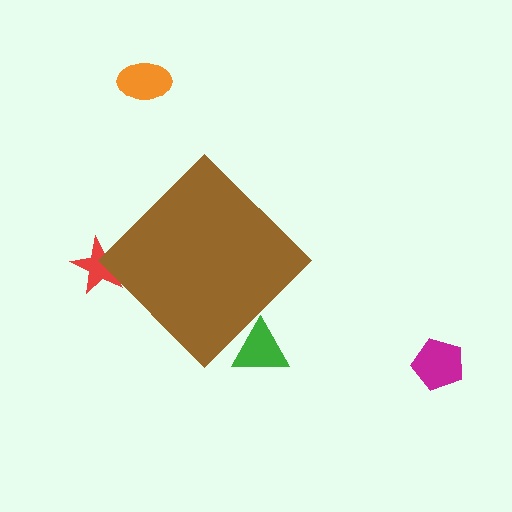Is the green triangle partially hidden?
Yes, the green triangle is partially hidden behind the brown diamond.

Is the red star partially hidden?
Yes, the red star is partially hidden behind the brown diamond.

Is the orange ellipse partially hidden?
No, the orange ellipse is fully visible.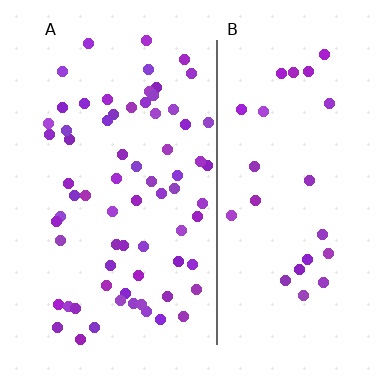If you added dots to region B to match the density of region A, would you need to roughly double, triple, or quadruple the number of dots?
Approximately triple.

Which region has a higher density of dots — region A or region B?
A (the left).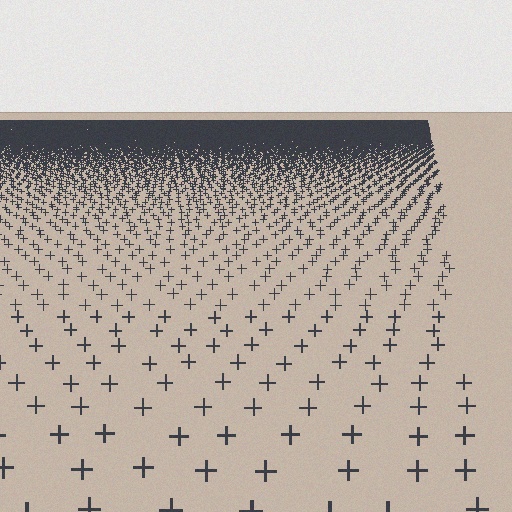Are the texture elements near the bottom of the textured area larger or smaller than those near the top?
Larger. Near the bottom, elements are closer to the viewer and appear at a bigger on-screen size.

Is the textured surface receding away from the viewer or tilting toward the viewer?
The surface is receding away from the viewer. Texture elements get smaller and denser toward the top.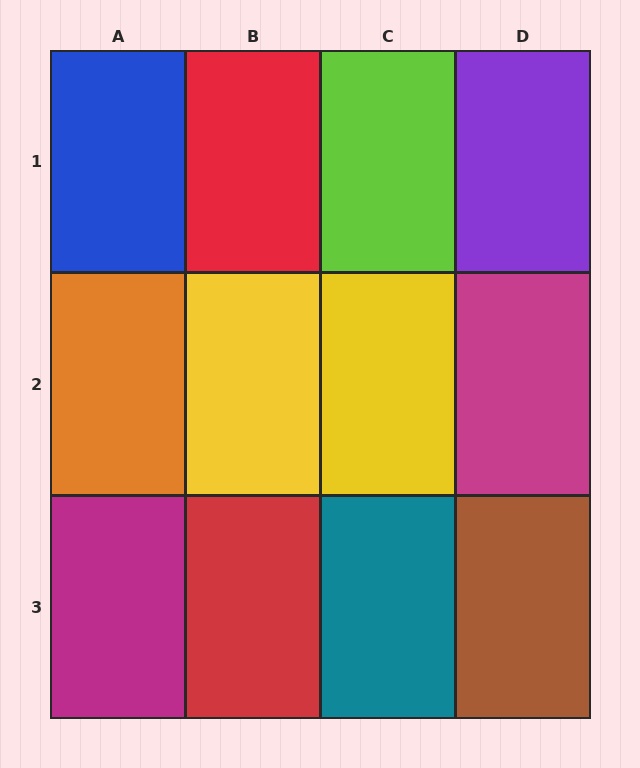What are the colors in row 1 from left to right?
Blue, red, lime, purple.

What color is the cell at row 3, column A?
Magenta.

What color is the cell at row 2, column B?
Yellow.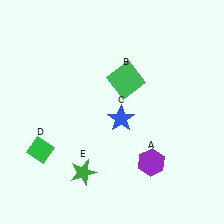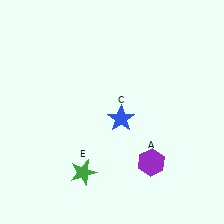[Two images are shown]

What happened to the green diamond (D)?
The green diamond (D) was removed in Image 2. It was in the bottom-left area of Image 1.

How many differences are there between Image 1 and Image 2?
There are 2 differences between the two images.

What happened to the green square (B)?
The green square (B) was removed in Image 2. It was in the top-right area of Image 1.